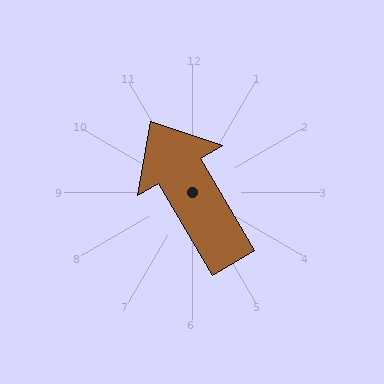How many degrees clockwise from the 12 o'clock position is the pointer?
Approximately 330 degrees.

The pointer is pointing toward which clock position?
Roughly 11 o'clock.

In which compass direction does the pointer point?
Northwest.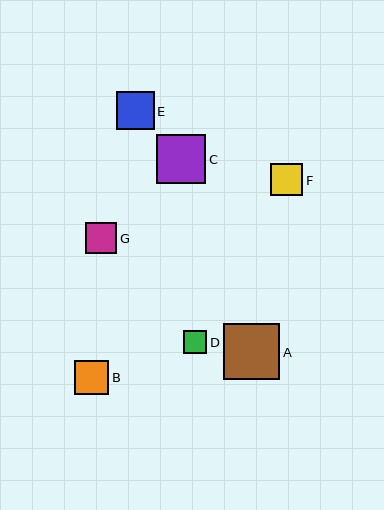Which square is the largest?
Square A is the largest with a size of approximately 56 pixels.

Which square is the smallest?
Square D is the smallest with a size of approximately 23 pixels.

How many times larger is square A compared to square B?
Square A is approximately 1.6 times the size of square B.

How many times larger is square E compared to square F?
Square E is approximately 1.2 times the size of square F.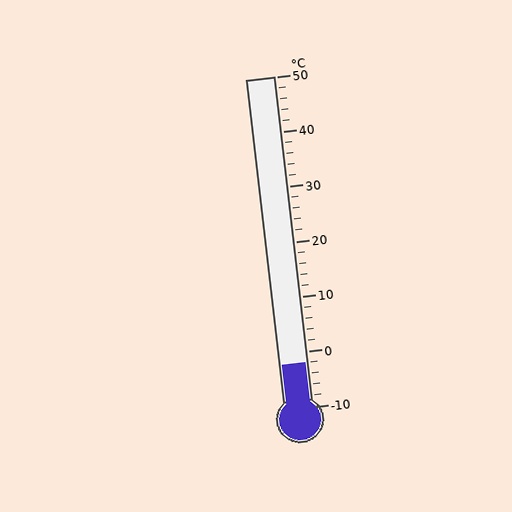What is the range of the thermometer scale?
The thermometer scale ranges from -10°C to 50°C.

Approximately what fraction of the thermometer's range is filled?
The thermometer is filled to approximately 15% of its range.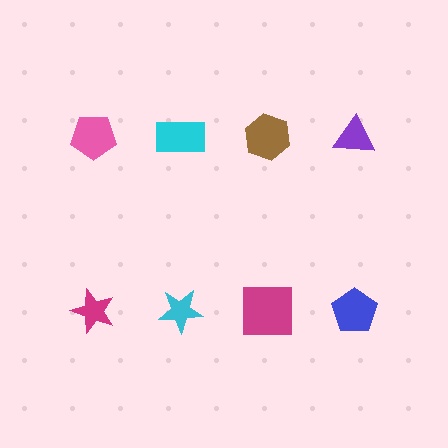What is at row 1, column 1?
A pink pentagon.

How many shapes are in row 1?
4 shapes.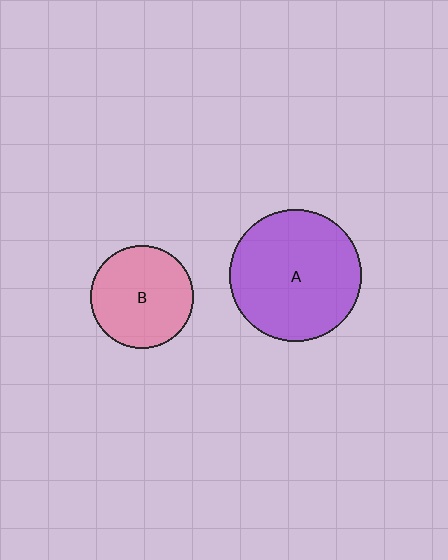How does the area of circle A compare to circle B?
Approximately 1.6 times.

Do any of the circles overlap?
No, none of the circles overlap.